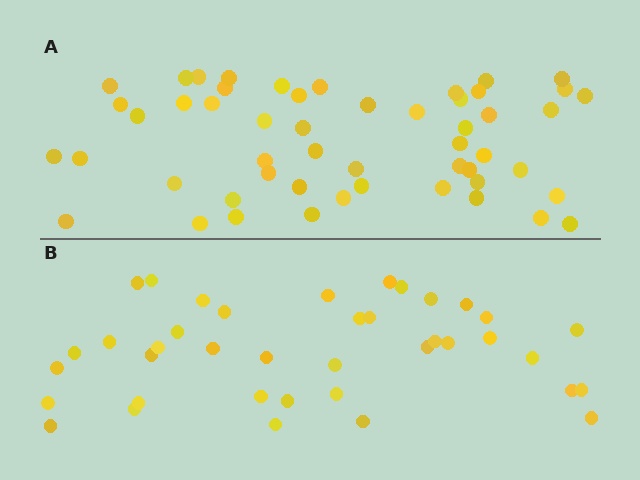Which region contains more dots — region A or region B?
Region A (the top region) has more dots.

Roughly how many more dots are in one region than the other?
Region A has approximately 15 more dots than region B.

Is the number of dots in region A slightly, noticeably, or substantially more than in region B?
Region A has noticeably more, but not dramatically so. The ratio is roughly 1.3 to 1.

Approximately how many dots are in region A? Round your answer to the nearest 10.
About 50 dots. (The exact count is 52, which rounds to 50.)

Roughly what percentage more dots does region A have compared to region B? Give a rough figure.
About 35% more.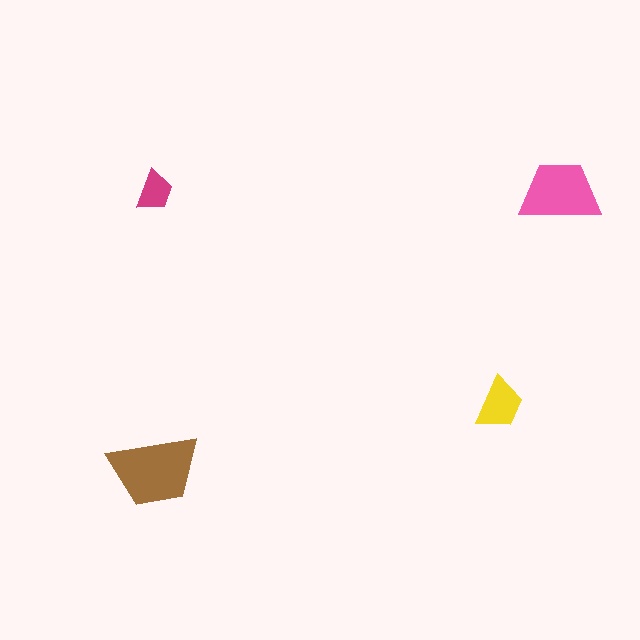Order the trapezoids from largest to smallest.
the brown one, the pink one, the yellow one, the magenta one.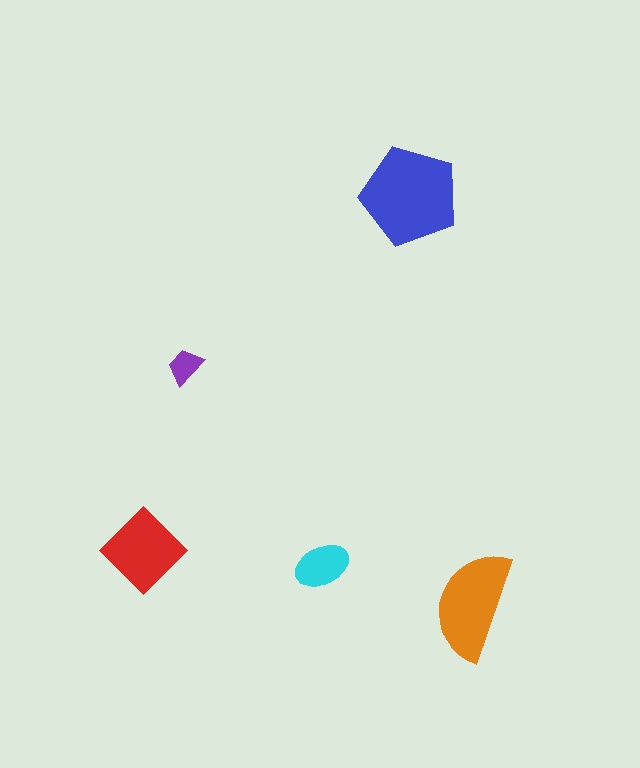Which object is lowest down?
The orange semicircle is bottommost.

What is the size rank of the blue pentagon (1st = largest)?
1st.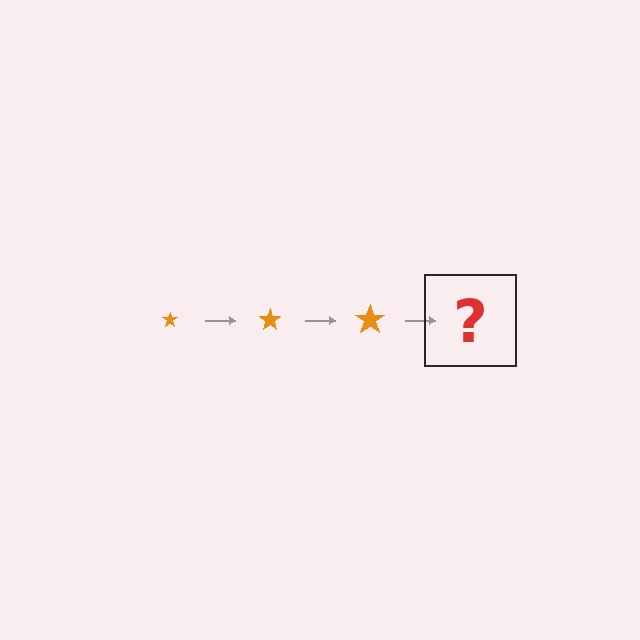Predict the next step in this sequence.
The next step is an orange star, larger than the previous one.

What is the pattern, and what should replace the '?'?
The pattern is that the star gets progressively larger each step. The '?' should be an orange star, larger than the previous one.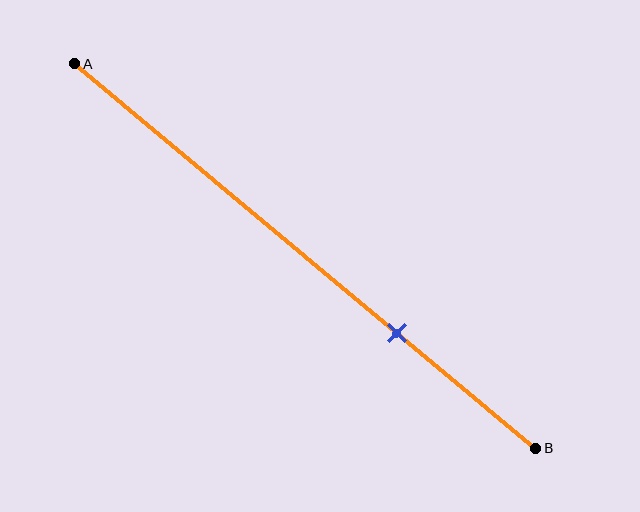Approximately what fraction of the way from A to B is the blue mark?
The blue mark is approximately 70% of the way from A to B.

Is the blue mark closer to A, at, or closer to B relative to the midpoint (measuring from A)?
The blue mark is closer to point B than the midpoint of segment AB.